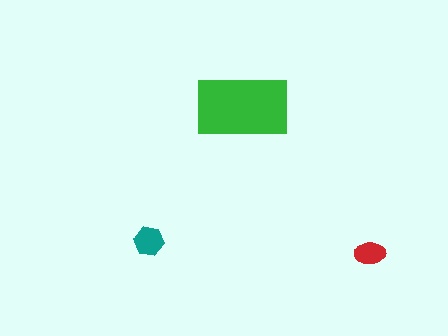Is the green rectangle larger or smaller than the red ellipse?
Larger.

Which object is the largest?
The green rectangle.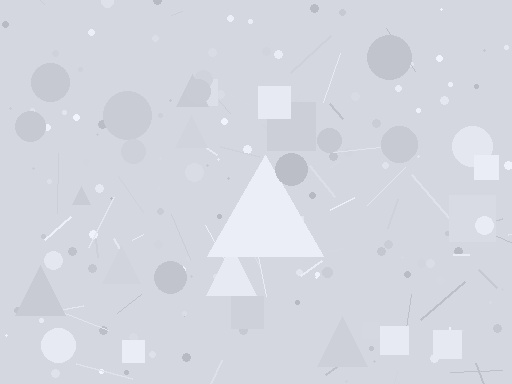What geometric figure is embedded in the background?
A triangle is embedded in the background.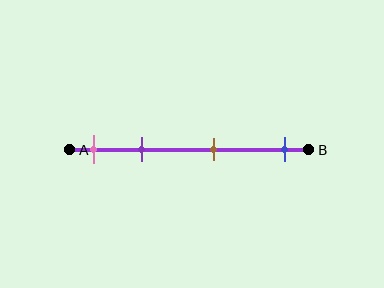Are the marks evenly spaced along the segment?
No, the marks are not evenly spaced.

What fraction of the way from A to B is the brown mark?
The brown mark is approximately 60% (0.6) of the way from A to B.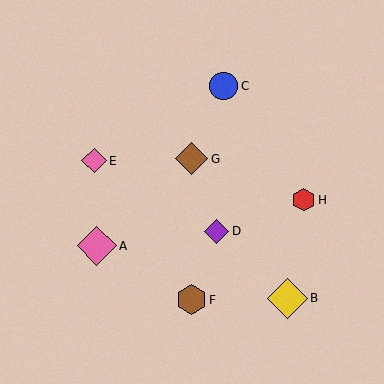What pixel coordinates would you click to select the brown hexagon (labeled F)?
Click at (191, 300) to select the brown hexagon F.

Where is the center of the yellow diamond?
The center of the yellow diamond is at (287, 298).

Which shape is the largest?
The yellow diamond (labeled B) is the largest.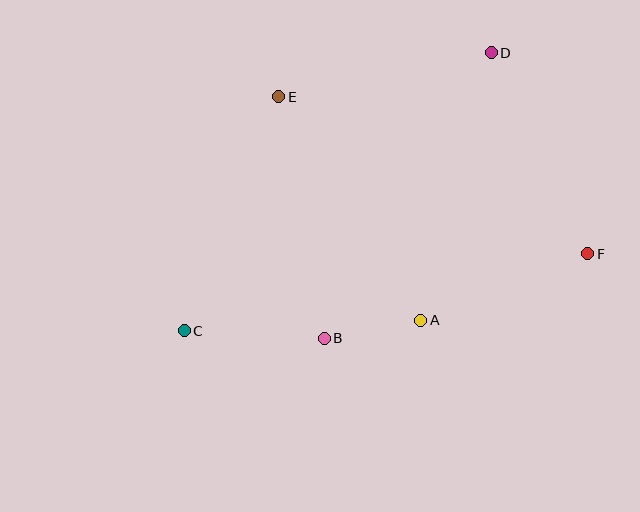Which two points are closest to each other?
Points A and B are closest to each other.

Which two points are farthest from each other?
Points C and D are farthest from each other.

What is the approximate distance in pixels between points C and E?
The distance between C and E is approximately 252 pixels.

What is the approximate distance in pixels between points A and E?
The distance between A and E is approximately 265 pixels.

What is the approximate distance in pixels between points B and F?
The distance between B and F is approximately 277 pixels.